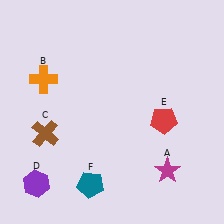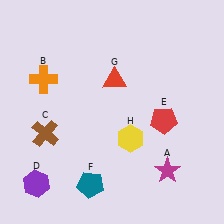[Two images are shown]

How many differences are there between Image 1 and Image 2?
There are 2 differences between the two images.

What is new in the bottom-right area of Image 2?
A yellow hexagon (H) was added in the bottom-right area of Image 2.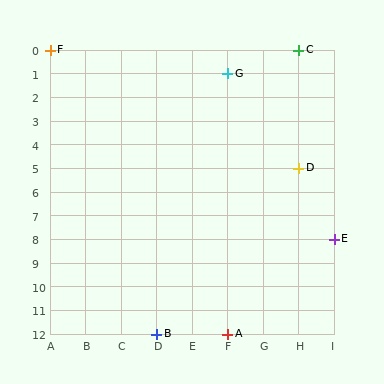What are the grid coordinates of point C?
Point C is at grid coordinates (H, 0).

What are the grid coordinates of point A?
Point A is at grid coordinates (F, 12).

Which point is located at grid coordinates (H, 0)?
Point C is at (H, 0).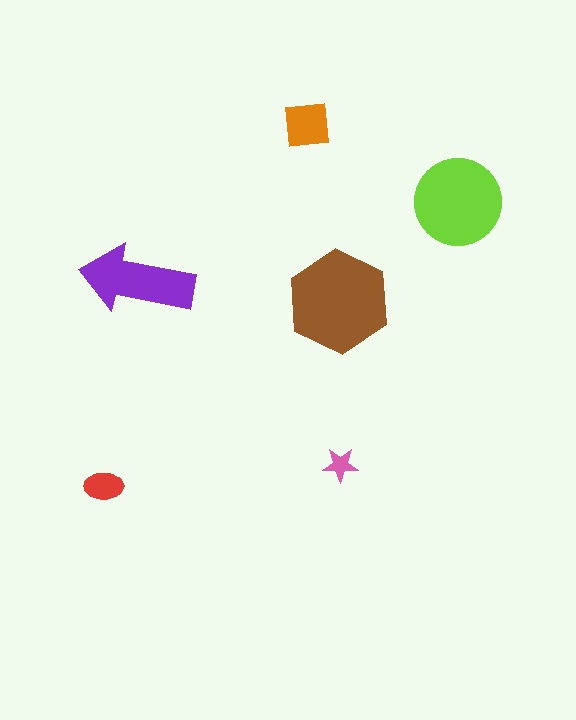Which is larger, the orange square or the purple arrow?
The purple arrow.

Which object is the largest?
The brown hexagon.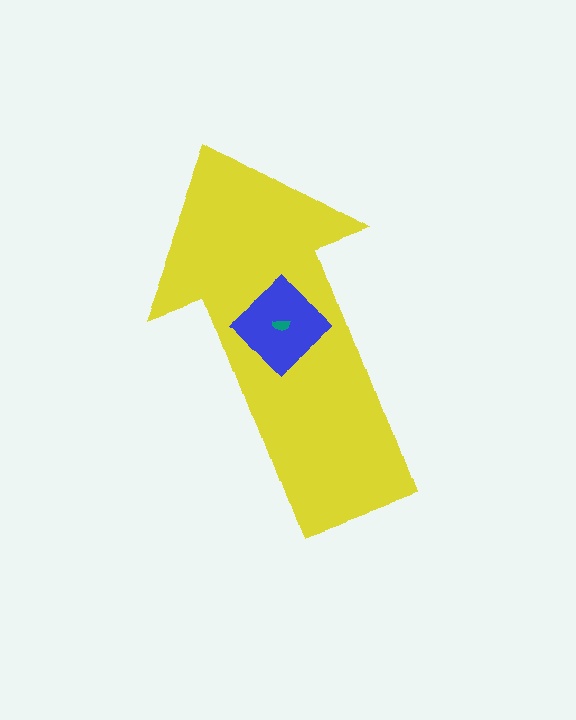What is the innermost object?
The teal semicircle.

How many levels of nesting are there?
3.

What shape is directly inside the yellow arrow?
The blue diamond.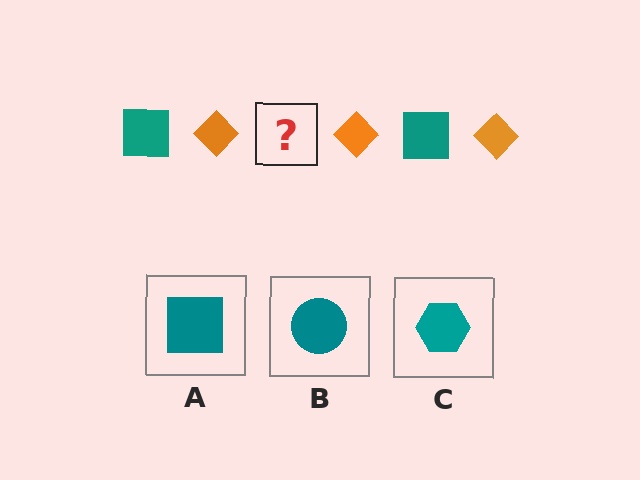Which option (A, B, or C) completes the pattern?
A.